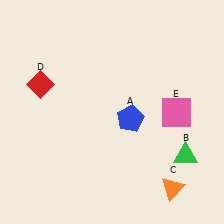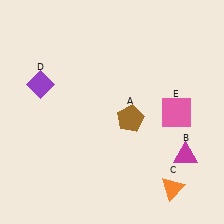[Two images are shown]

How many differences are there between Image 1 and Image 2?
There are 3 differences between the two images.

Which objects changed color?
A changed from blue to brown. B changed from green to magenta. D changed from red to purple.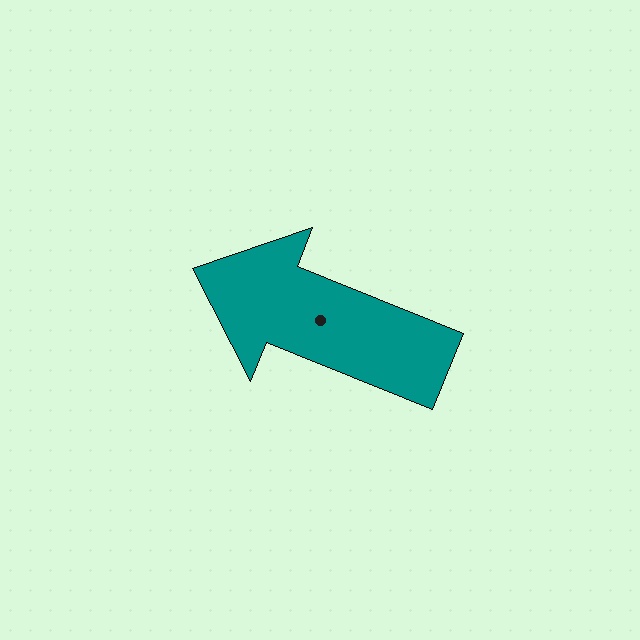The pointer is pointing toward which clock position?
Roughly 10 o'clock.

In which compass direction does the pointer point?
West.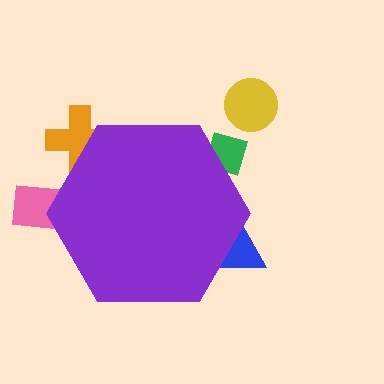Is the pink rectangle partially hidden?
Yes, the pink rectangle is partially hidden behind the purple hexagon.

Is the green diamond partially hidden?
Yes, the green diamond is partially hidden behind the purple hexagon.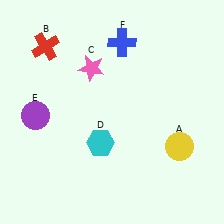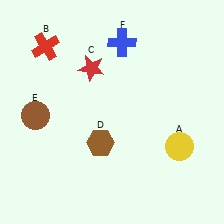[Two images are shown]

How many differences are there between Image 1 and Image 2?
There are 3 differences between the two images.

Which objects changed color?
C changed from pink to red. D changed from cyan to brown. E changed from purple to brown.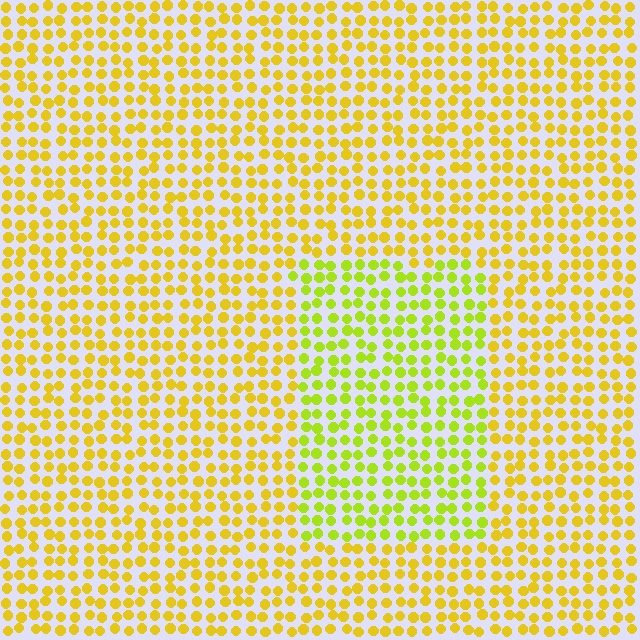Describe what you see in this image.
The image is filled with small yellow elements in a uniform arrangement. A rectangle-shaped region is visible where the elements are tinted to a slightly different hue, forming a subtle color boundary.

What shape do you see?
I see a rectangle.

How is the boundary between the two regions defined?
The boundary is defined purely by a slight shift in hue (about 28 degrees). Spacing, size, and orientation are identical on both sides.